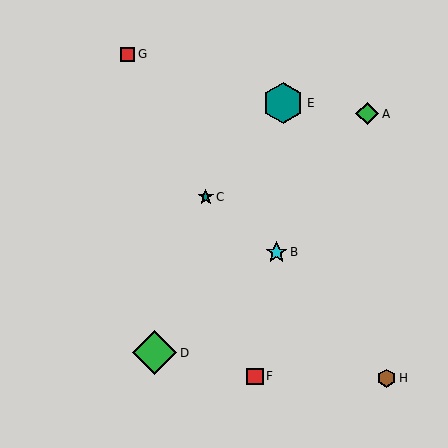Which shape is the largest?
The green diamond (labeled D) is the largest.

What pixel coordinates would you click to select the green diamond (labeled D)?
Click at (154, 353) to select the green diamond D.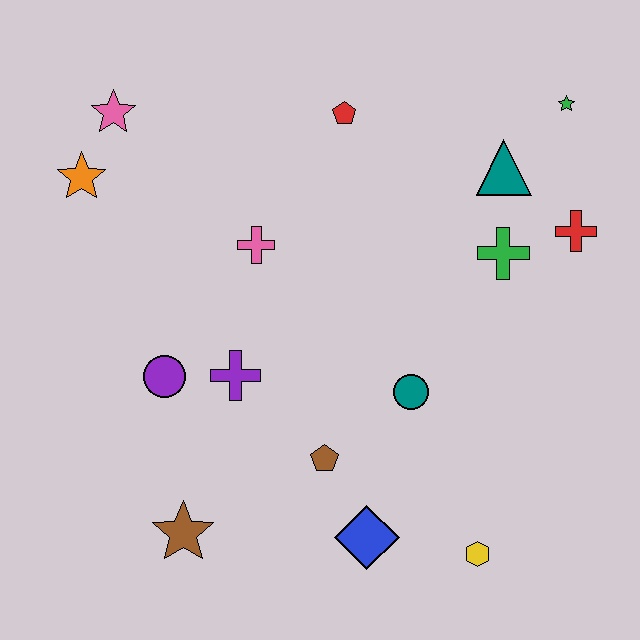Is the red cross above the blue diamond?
Yes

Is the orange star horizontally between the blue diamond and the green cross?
No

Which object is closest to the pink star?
The orange star is closest to the pink star.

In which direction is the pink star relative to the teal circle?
The pink star is to the left of the teal circle.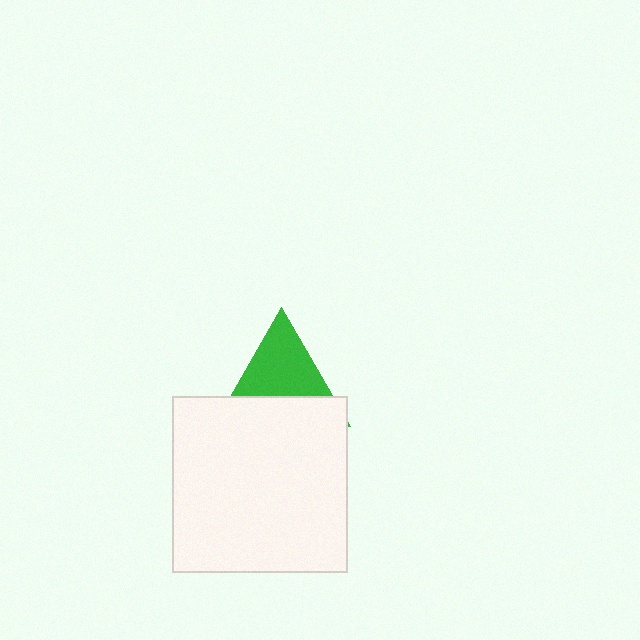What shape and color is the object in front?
The object in front is a white square.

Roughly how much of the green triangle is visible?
About half of it is visible (roughly 54%).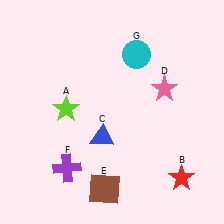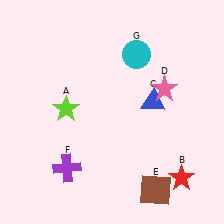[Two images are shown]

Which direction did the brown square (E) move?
The brown square (E) moved right.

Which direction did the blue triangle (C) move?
The blue triangle (C) moved right.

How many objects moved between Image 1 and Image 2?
2 objects moved between the two images.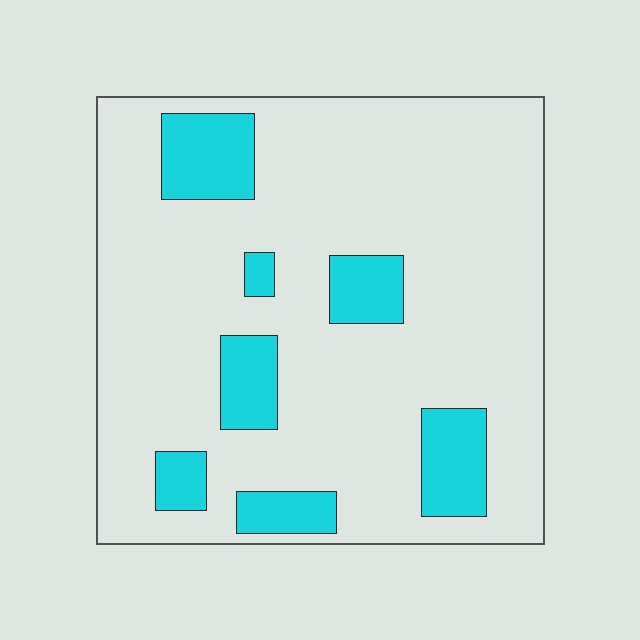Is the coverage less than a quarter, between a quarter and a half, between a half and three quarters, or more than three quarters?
Less than a quarter.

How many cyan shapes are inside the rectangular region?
7.